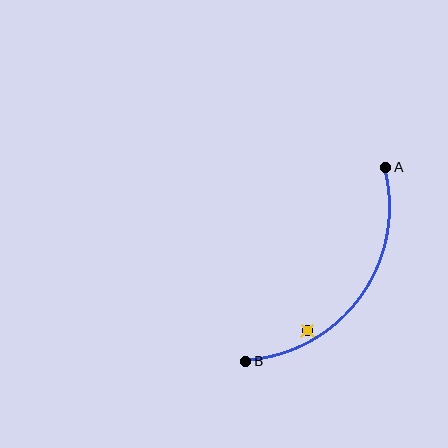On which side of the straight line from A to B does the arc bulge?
The arc bulges below and to the right of the straight line connecting A and B.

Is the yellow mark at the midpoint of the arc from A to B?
No — the yellow mark does not lie on the arc at all. It sits slightly inside the curve.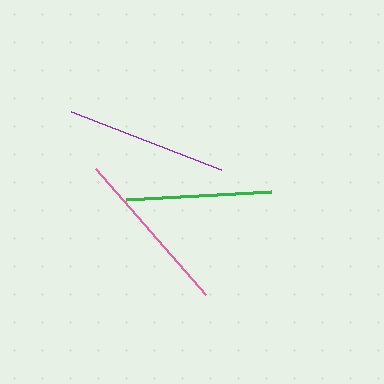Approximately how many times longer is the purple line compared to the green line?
The purple line is approximately 1.1 times the length of the green line.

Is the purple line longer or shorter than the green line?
The purple line is longer than the green line.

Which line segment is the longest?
The pink line is the longest at approximately 167 pixels.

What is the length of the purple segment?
The purple segment is approximately 161 pixels long.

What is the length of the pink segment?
The pink segment is approximately 167 pixels long.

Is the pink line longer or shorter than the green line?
The pink line is longer than the green line.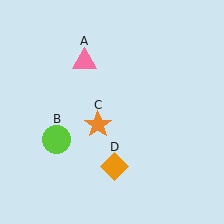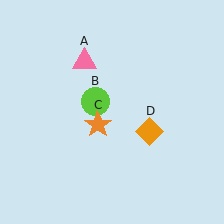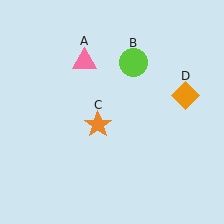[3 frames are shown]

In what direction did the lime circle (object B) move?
The lime circle (object B) moved up and to the right.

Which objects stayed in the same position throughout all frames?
Pink triangle (object A) and orange star (object C) remained stationary.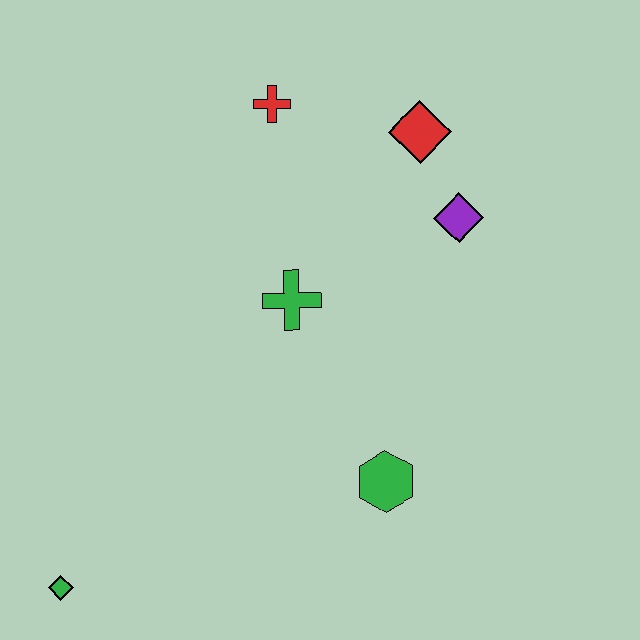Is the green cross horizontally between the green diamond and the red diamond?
Yes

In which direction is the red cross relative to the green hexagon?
The red cross is above the green hexagon.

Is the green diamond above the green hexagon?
No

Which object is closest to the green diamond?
The green hexagon is closest to the green diamond.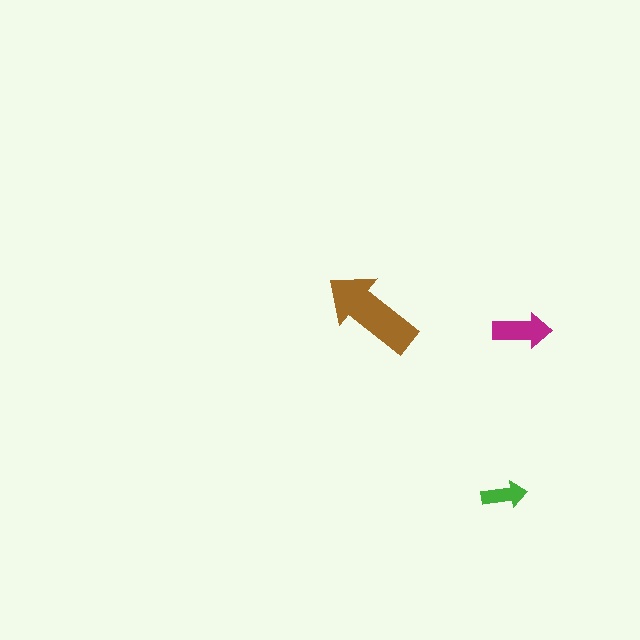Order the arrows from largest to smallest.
the brown one, the magenta one, the green one.